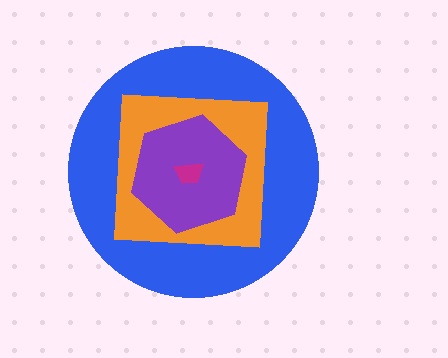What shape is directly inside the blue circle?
The orange square.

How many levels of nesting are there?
4.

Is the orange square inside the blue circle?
Yes.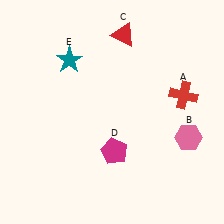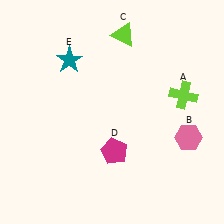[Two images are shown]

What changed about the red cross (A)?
In Image 1, A is red. In Image 2, it changed to lime.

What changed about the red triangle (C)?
In Image 1, C is red. In Image 2, it changed to lime.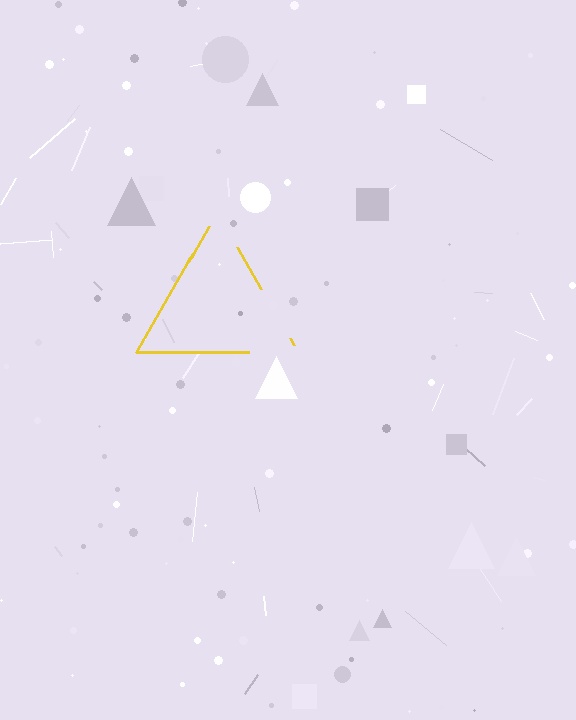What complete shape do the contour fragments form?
The contour fragments form a triangle.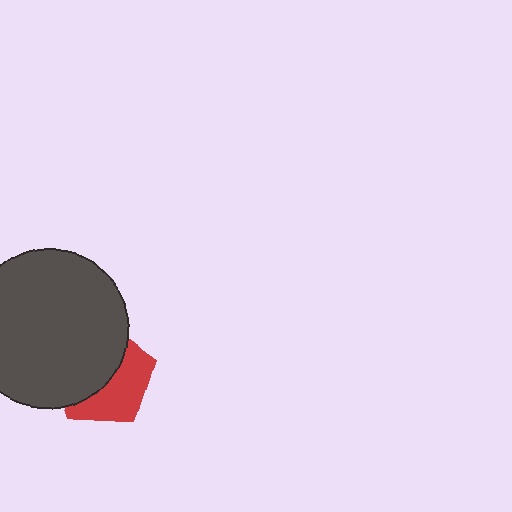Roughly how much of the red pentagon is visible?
About half of it is visible (roughly 45%).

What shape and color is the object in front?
The object in front is a dark gray circle.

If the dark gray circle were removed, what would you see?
You would see the complete red pentagon.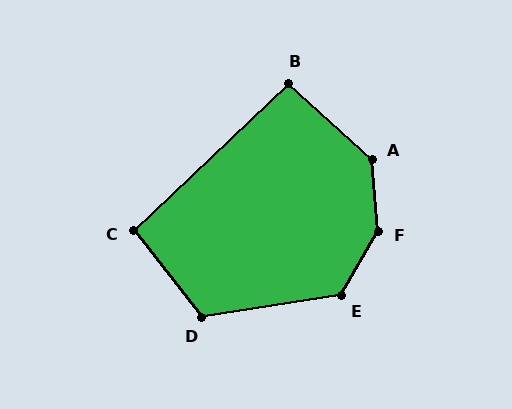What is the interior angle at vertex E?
Approximately 128 degrees (obtuse).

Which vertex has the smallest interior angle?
B, at approximately 95 degrees.